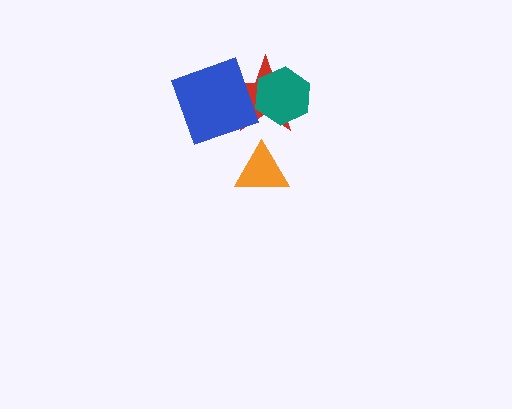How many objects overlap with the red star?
2 objects overlap with the red star.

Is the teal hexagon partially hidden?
No, no other shape covers it.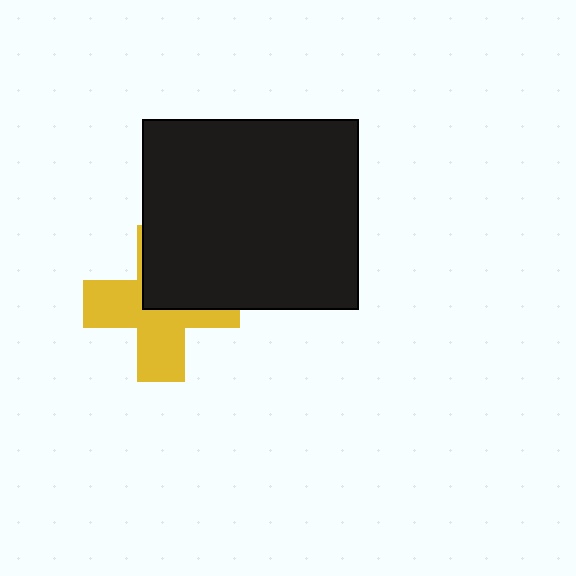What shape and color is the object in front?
The object in front is a black rectangle.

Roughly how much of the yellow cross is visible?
About half of it is visible (roughly 58%).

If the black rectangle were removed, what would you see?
You would see the complete yellow cross.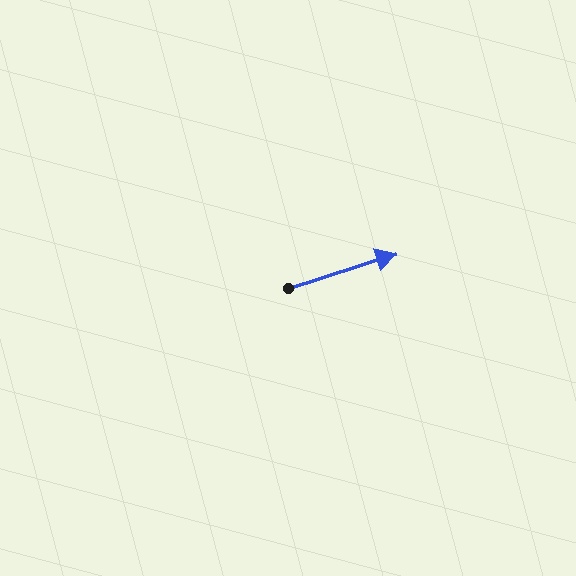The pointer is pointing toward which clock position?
Roughly 2 o'clock.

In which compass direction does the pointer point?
East.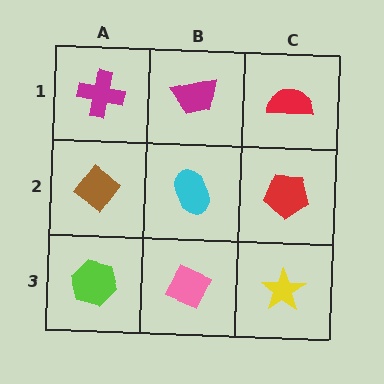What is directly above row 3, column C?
A red pentagon.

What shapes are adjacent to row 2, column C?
A red semicircle (row 1, column C), a yellow star (row 3, column C), a cyan ellipse (row 2, column B).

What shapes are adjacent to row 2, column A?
A magenta cross (row 1, column A), a lime hexagon (row 3, column A), a cyan ellipse (row 2, column B).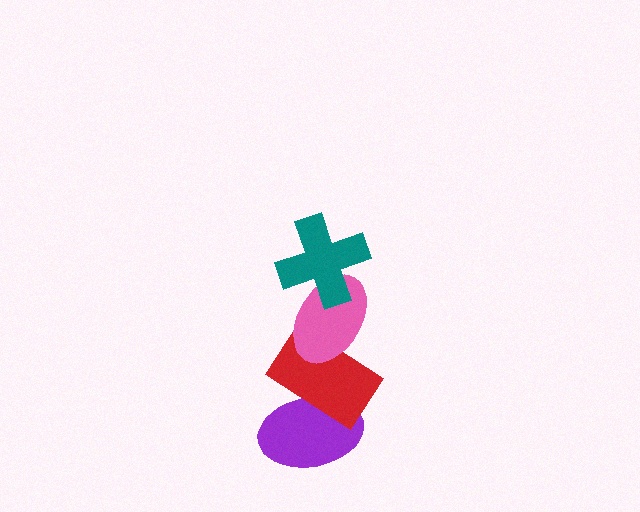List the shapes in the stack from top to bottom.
From top to bottom: the teal cross, the pink ellipse, the red rectangle, the purple ellipse.